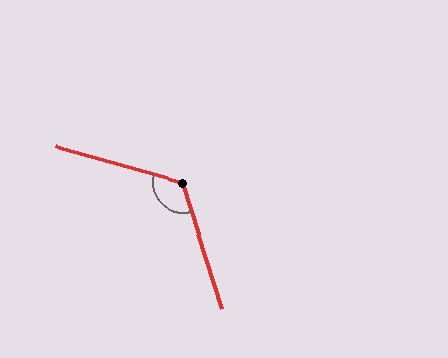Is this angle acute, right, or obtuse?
It is obtuse.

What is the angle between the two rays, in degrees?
Approximately 123 degrees.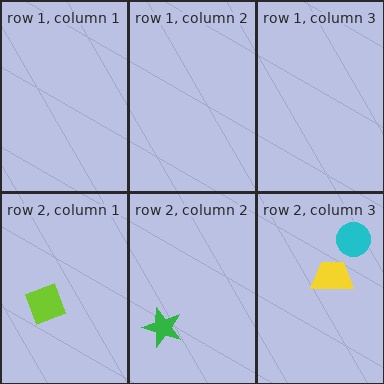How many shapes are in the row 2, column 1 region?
1.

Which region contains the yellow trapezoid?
The row 2, column 3 region.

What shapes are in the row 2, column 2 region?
The green star.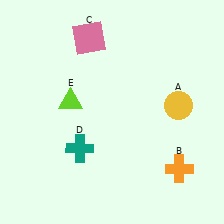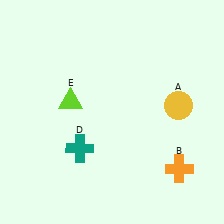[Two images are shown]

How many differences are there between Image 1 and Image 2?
There is 1 difference between the two images.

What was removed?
The pink square (C) was removed in Image 2.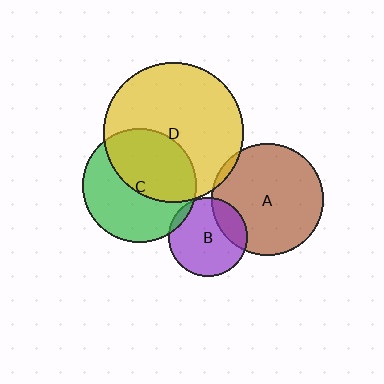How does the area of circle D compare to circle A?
Approximately 1.6 times.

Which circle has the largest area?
Circle D (yellow).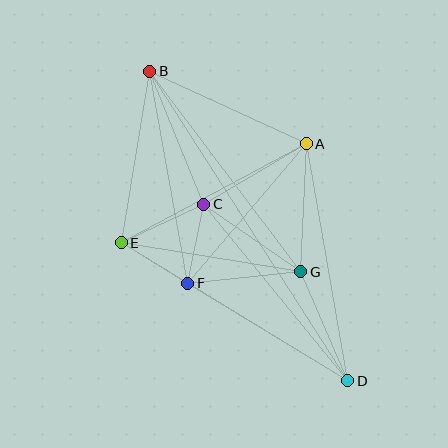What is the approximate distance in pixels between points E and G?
The distance between E and G is approximately 182 pixels.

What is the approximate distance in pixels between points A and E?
The distance between A and E is approximately 210 pixels.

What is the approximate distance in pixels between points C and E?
The distance between C and E is approximately 91 pixels.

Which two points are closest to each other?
Points E and F are closest to each other.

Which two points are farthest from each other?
Points B and D are farthest from each other.